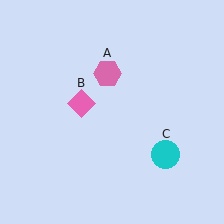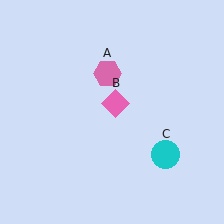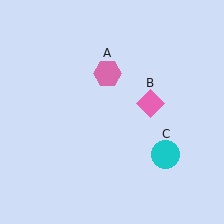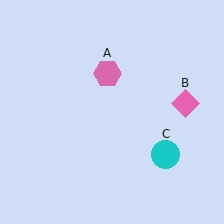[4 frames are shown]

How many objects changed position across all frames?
1 object changed position: pink diamond (object B).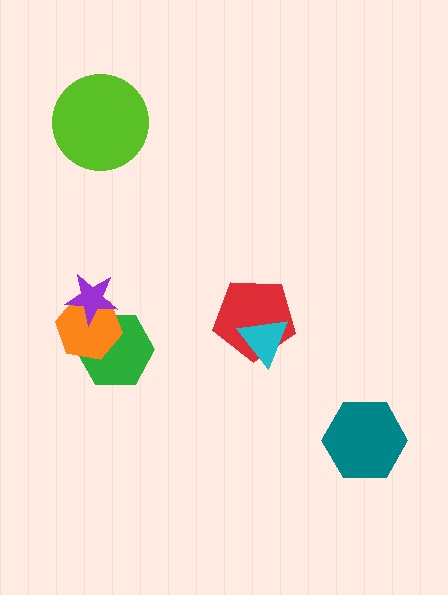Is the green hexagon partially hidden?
Yes, it is partially covered by another shape.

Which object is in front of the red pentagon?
The cyan triangle is in front of the red pentagon.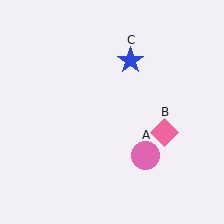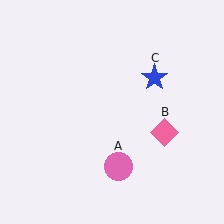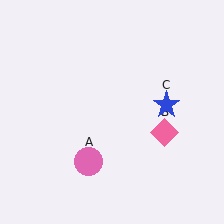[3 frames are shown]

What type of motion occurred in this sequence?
The pink circle (object A), blue star (object C) rotated clockwise around the center of the scene.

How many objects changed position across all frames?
2 objects changed position: pink circle (object A), blue star (object C).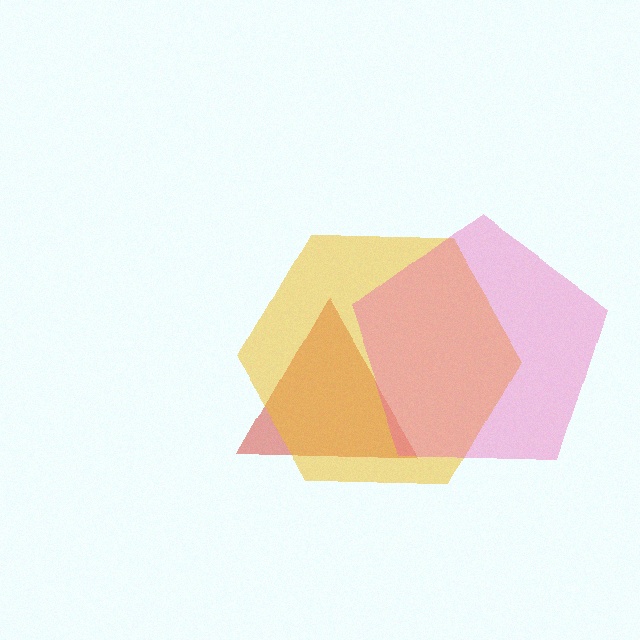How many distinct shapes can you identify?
There are 3 distinct shapes: a red triangle, a yellow hexagon, a pink pentagon.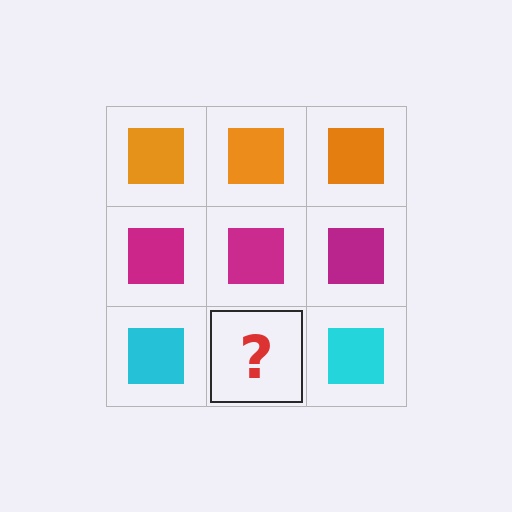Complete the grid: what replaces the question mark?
The question mark should be replaced with a cyan square.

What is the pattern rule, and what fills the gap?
The rule is that each row has a consistent color. The gap should be filled with a cyan square.